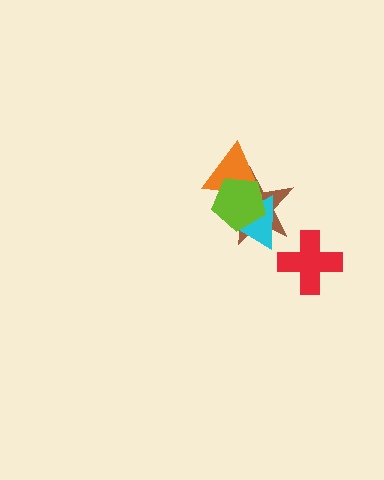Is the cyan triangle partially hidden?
Yes, it is partially covered by another shape.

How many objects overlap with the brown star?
3 objects overlap with the brown star.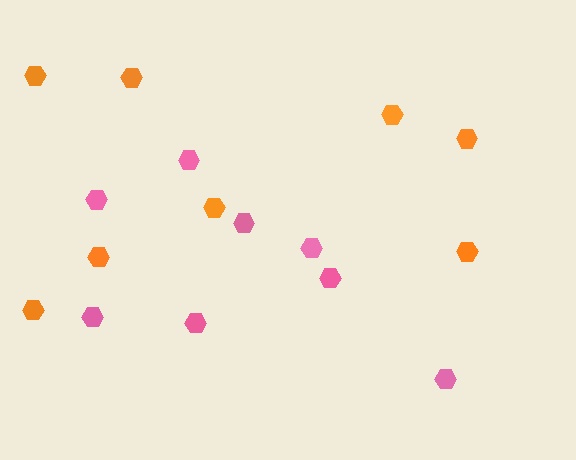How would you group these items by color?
There are 2 groups: one group of pink hexagons (8) and one group of orange hexagons (8).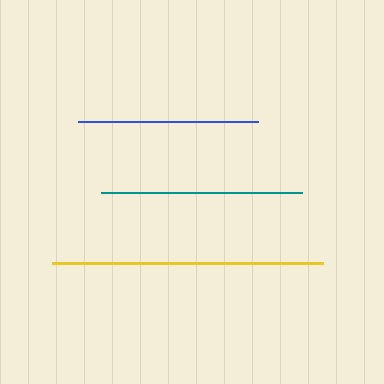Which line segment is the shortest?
The blue line is the shortest at approximately 181 pixels.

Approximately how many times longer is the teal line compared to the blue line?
The teal line is approximately 1.1 times the length of the blue line.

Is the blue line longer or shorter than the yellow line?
The yellow line is longer than the blue line.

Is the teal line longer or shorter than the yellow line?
The yellow line is longer than the teal line.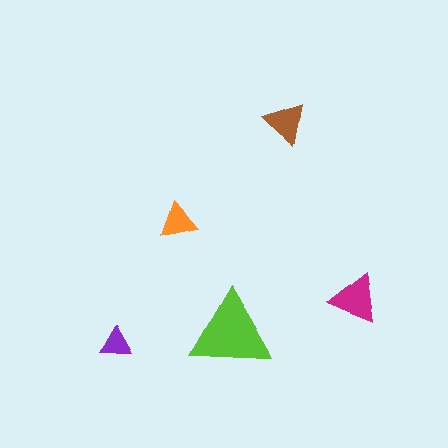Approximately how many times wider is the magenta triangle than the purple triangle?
About 1.5 times wider.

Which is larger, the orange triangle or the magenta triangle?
The magenta one.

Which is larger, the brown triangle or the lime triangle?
The lime one.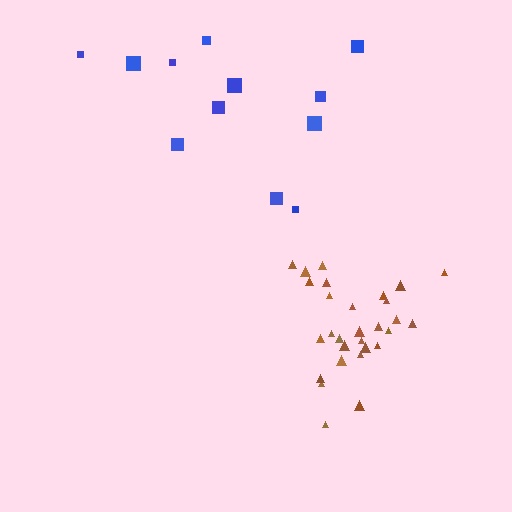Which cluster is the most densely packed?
Brown.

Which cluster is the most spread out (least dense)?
Blue.